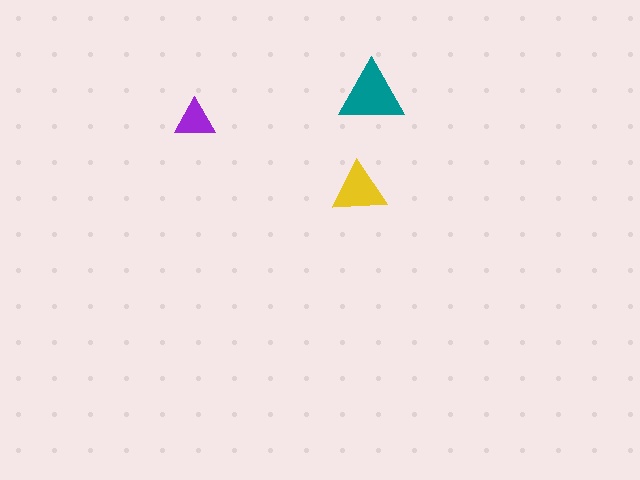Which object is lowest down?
The yellow triangle is bottommost.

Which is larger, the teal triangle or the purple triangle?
The teal one.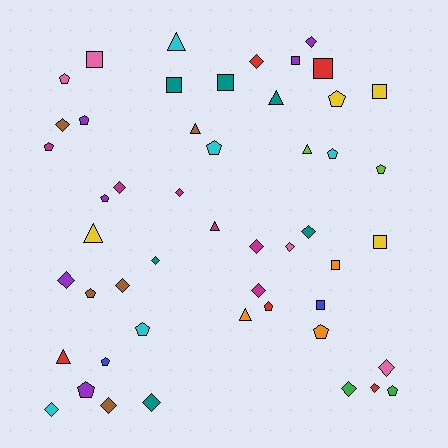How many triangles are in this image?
There are 8 triangles.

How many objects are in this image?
There are 50 objects.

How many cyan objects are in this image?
There are 5 cyan objects.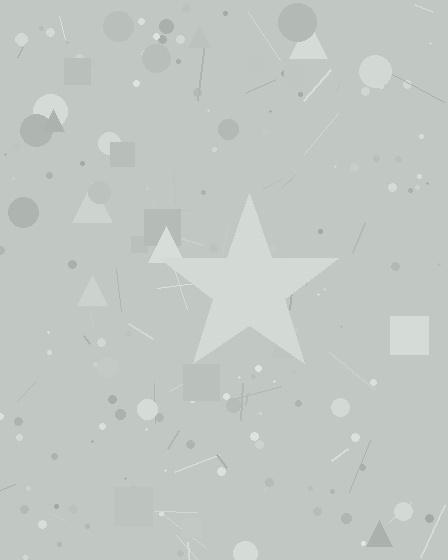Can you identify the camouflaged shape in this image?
The camouflaged shape is a star.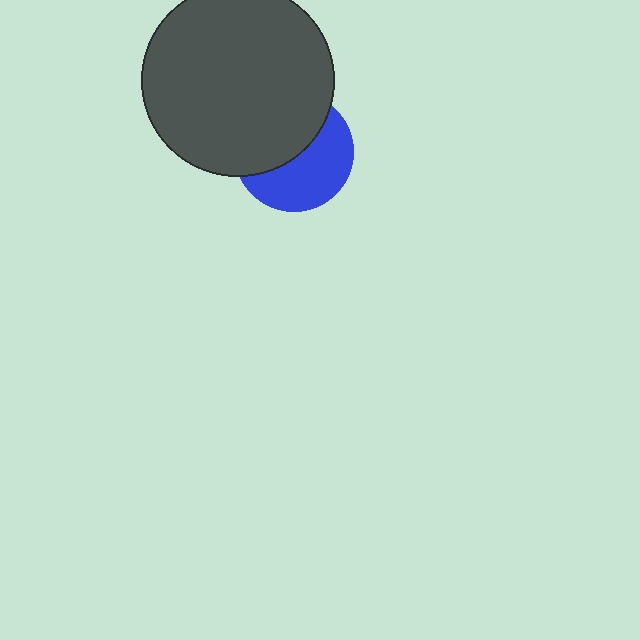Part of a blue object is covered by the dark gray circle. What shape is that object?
It is a circle.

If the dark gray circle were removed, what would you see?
You would see the complete blue circle.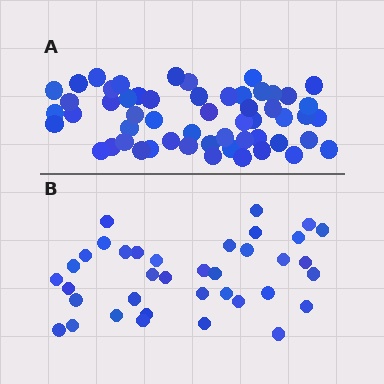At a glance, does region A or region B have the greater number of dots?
Region A (the top region) has more dots.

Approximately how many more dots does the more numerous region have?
Region A has approximately 20 more dots than region B.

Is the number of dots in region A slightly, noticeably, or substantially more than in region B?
Region A has substantially more. The ratio is roughly 1.5 to 1.